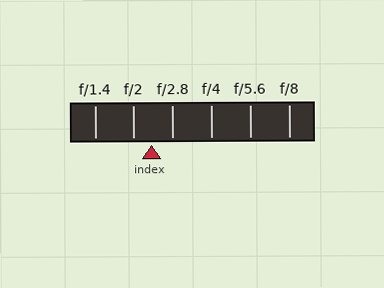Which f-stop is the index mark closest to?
The index mark is closest to f/2.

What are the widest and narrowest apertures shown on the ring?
The widest aperture shown is f/1.4 and the narrowest is f/8.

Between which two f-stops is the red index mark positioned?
The index mark is between f/2 and f/2.8.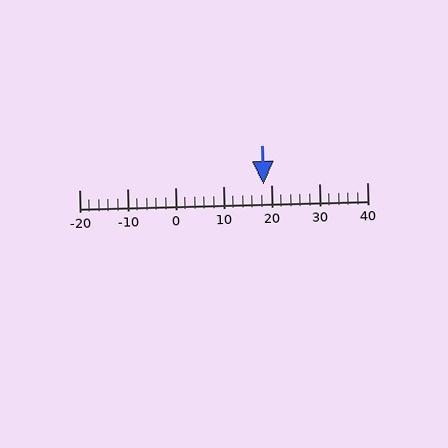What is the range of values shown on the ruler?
The ruler shows values from -20 to 40.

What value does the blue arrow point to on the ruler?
The blue arrow points to approximately 18.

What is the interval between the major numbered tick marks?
The major tick marks are spaced 10 units apart.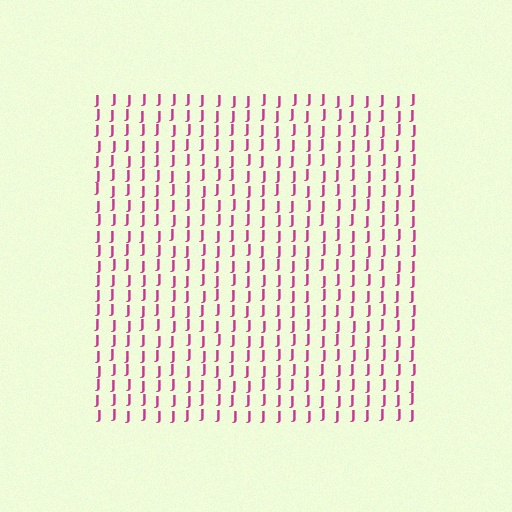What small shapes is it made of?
It is made of small letter J's.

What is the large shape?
The large shape is a square.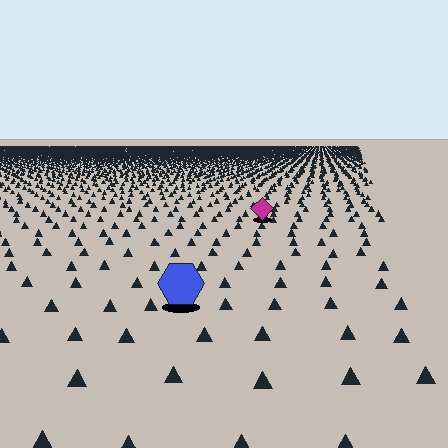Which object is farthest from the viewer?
The magenta diamond is farthest from the viewer. It appears smaller and the ground texture around it is denser.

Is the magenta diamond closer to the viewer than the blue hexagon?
No. The blue hexagon is closer — you can tell from the texture gradient: the ground texture is coarser near it.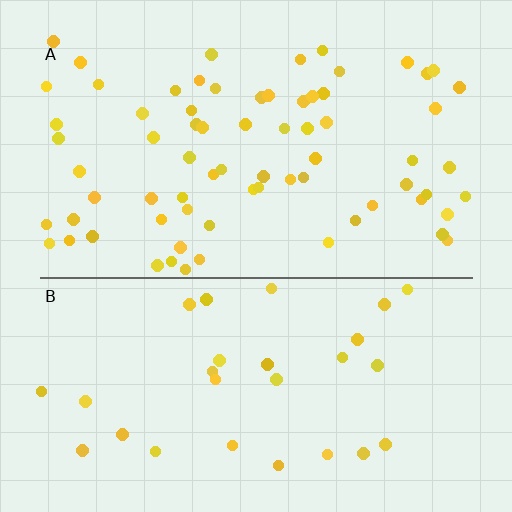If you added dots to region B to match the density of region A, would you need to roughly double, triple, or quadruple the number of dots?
Approximately double.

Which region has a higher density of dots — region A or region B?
A (the top).